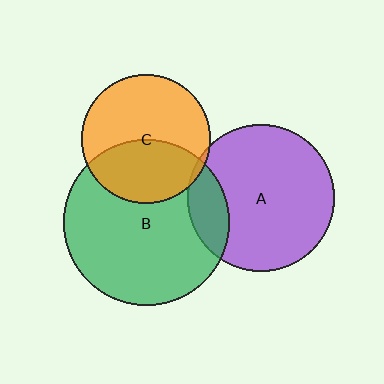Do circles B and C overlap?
Yes.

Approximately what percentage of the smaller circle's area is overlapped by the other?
Approximately 40%.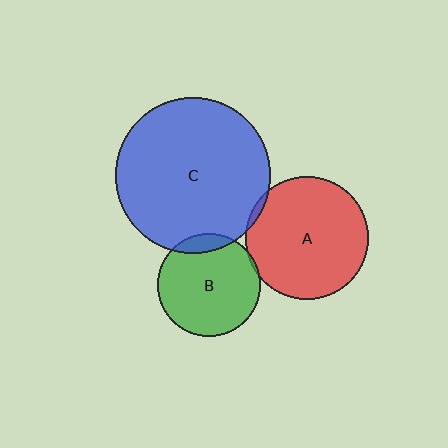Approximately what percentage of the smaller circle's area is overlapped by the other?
Approximately 5%.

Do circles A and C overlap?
Yes.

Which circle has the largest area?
Circle C (blue).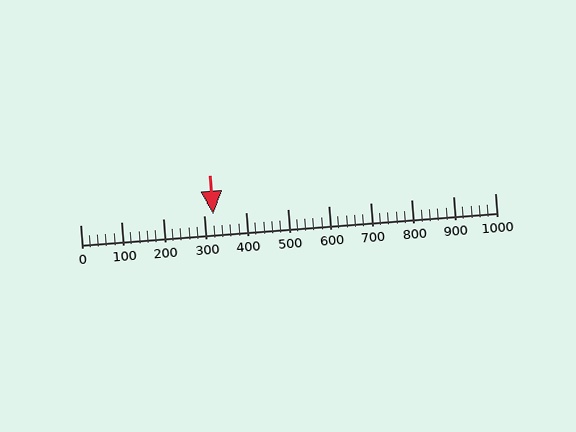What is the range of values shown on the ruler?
The ruler shows values from 0 to 1000.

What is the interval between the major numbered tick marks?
The major tick marks are spaced 100 units apart.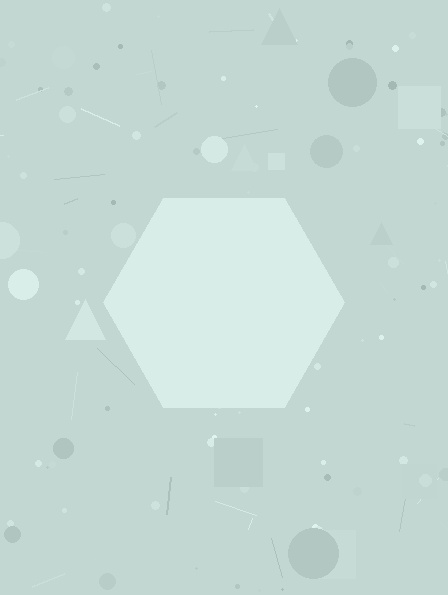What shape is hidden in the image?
A hexagon is hidden in the image.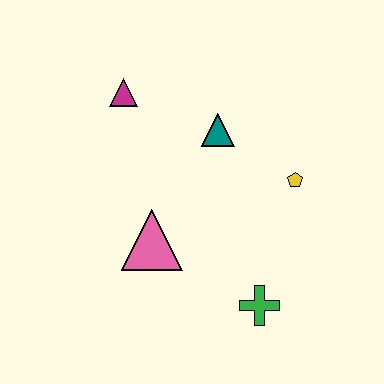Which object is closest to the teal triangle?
The yellow pentagon is closest to the teal triangle.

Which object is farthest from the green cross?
The magenta triangle is farthest from the green cross.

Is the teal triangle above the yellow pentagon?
Yes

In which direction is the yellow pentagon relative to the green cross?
The yellow pentagon is above the green cross.